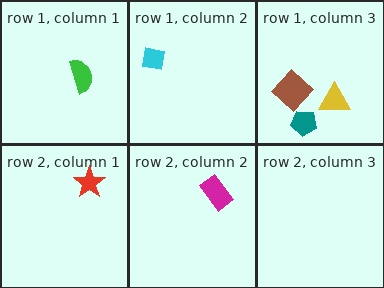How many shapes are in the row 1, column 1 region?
1.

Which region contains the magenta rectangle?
The row 2, column 2 region.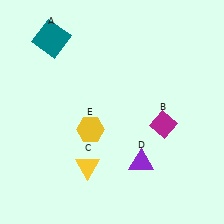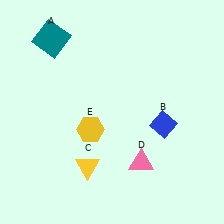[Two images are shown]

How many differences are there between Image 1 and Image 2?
There are 2 differences between the two images.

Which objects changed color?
B changed from magenta to blue. D changed from purple to pink.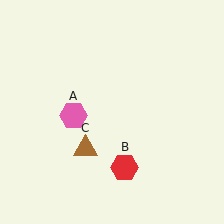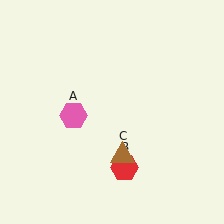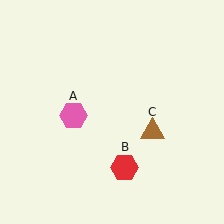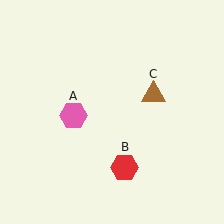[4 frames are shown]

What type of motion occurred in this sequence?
The brown triangle (object C) rotated counterclockwise around the center of the scene.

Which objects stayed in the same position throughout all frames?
Pink hexagon (object A) and red hexagon (object B) remained stationary.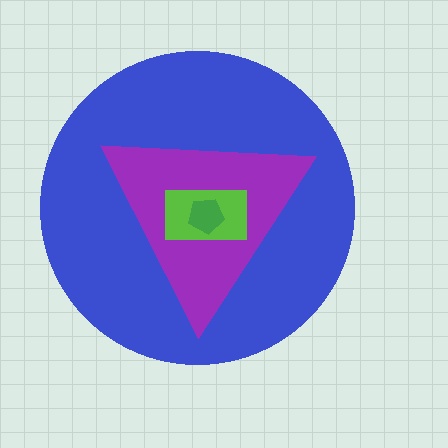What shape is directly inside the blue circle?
The purple triangle.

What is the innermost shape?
The green pentagon.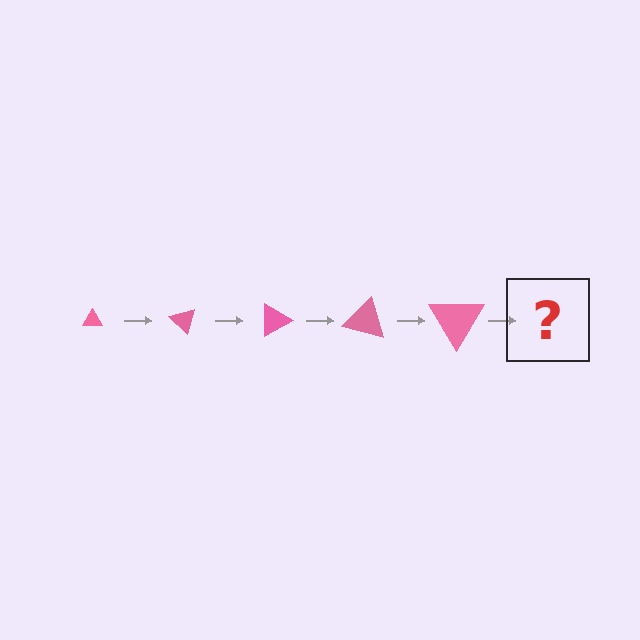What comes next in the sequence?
The next element should be a triangle, larger than the previous one and rotated 225 degrees from the start.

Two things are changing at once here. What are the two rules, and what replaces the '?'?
The two rules are that the triangle grows larger each step and it rotates 45 degrees each step. The '?' should be a triangle, larger than the previous one and rotated 225 degrees from the start.